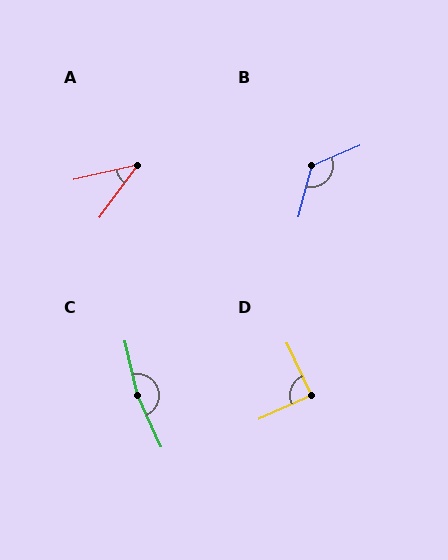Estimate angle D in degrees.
Approximately 89 degrees.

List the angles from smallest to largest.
A (41°), D (89°), B (127°), C (168°).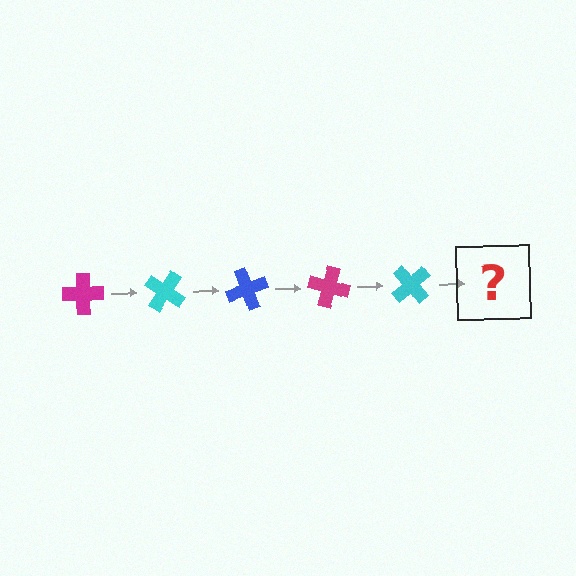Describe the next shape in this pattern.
It should be a blue cross, rotated 175 degrees from the start.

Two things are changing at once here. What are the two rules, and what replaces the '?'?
The two rules are that it rotates 35 degrees each step and the color cycles through magenta, cyan, and blue. The '?' should be a blue cross, rotated 175 degrees from the start.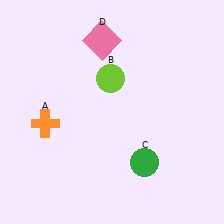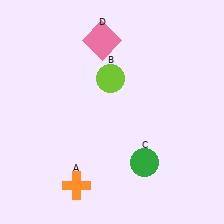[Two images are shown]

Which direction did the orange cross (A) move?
The orange cross (A) moved down.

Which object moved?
The orange cross (A) moved down.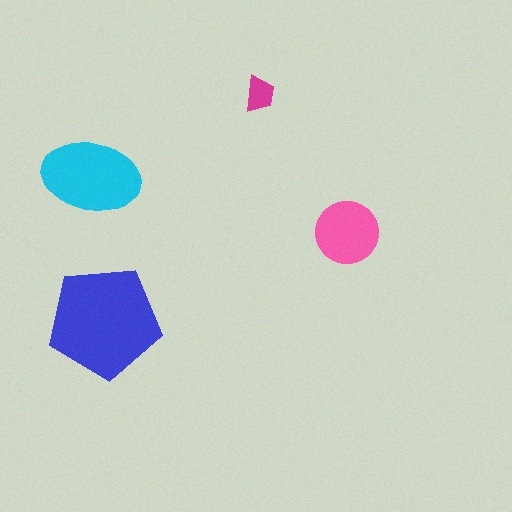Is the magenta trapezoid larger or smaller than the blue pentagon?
Smaller.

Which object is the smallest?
The magenta trapezoid.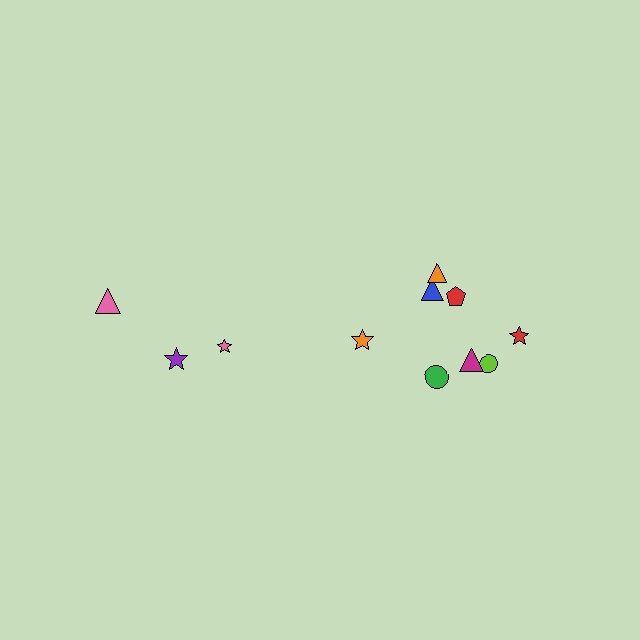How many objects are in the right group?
There are 8 objects.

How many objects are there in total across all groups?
There are 11 objects.